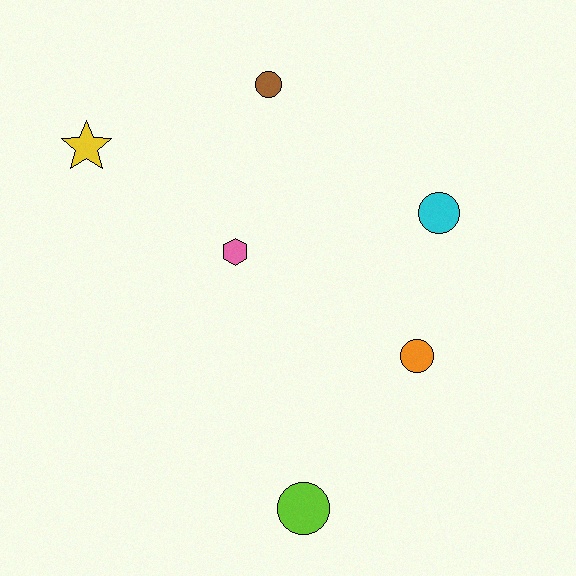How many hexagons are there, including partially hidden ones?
There is 1 hexagon.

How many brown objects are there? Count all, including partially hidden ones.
There is 1 brown object.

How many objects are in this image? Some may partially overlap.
There are 6 objects.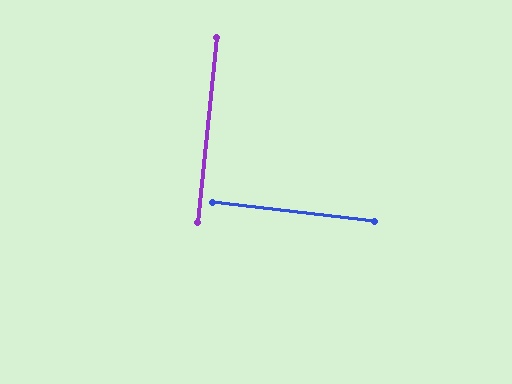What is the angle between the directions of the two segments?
Approximately 89 degrees.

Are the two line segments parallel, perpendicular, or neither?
Perpendicular — they meet at approximately 89°.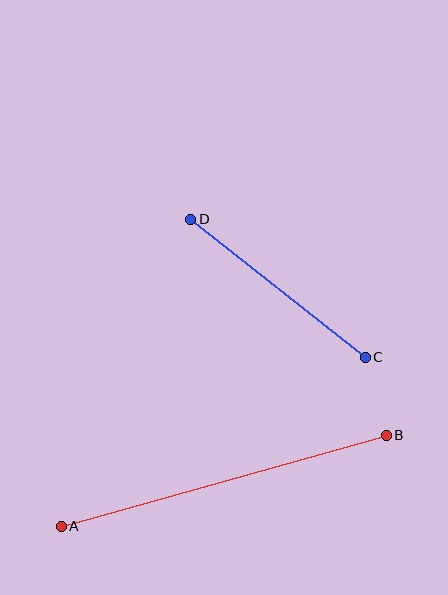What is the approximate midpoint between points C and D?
The midpoint is at approximately (278, 288) pixels.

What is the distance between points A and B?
The distance is approximately 338 pixels.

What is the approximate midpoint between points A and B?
The midpoint is at approximately (224, 481) pixels.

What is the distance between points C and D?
The distance is approximately 223 pixels.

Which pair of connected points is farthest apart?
Points A and B are farthest apart.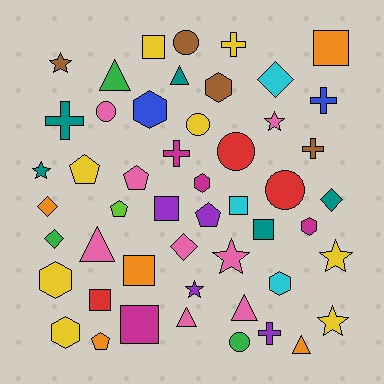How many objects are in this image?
There are 50 objects.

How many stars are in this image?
There are 7 stars.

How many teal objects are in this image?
There are 5 teal objects.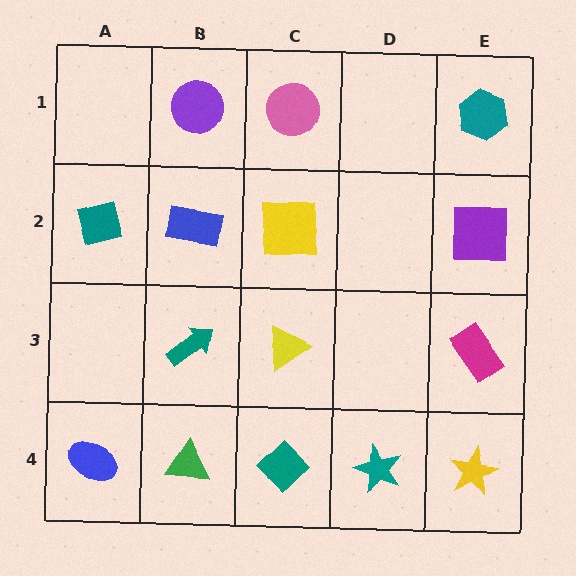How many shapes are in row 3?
3 shapes.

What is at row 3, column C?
A yellow triangle.